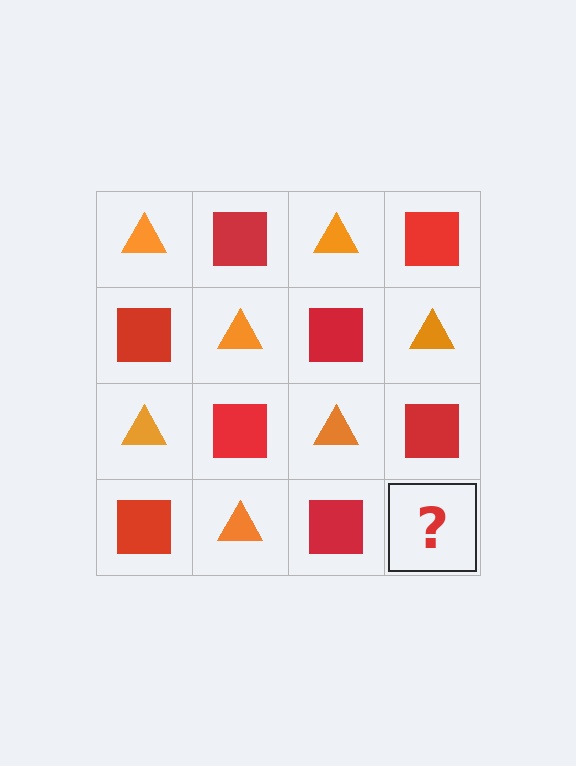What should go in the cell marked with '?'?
The missing cell should contain an orange triangle.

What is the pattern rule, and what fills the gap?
The rule is that it alternates orange triangle and red square in a checkerboard pattern. The gap should be filled with an orange triangle.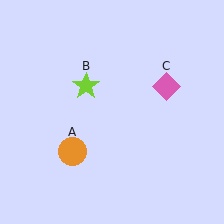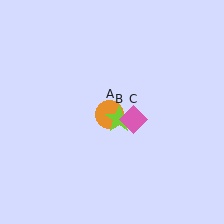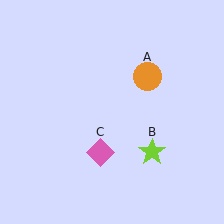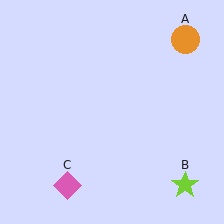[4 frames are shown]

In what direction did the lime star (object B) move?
The lime star (object B) moved down and to the right.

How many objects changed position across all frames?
3 objects changed position: orange circle (object A), lime star (object B), pink diamond (object C).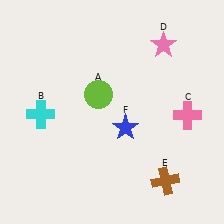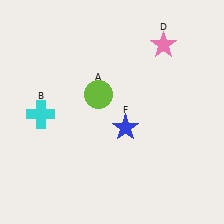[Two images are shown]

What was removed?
The brown cross (E), the pink cross (C) were removed in Image 2.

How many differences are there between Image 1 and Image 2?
There are 2 differences between the two images.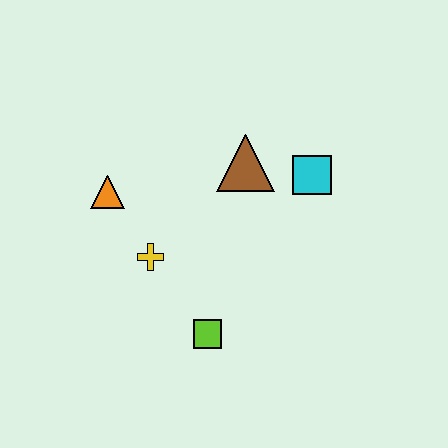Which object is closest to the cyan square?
The brown triangle is closest to the cyan square.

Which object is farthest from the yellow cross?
The cyan square is farthest from the yellow cross.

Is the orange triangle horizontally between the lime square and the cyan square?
No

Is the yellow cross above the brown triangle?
No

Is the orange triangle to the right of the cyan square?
No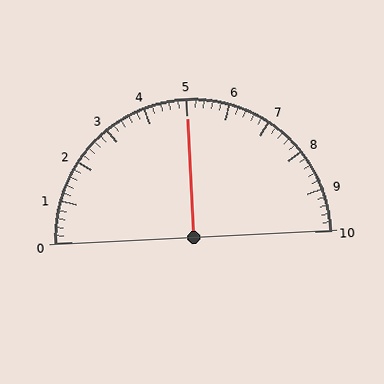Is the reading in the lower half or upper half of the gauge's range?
The reading is in the upper half of the range (0 to 10).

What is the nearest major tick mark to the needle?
The nearest major tick mark is 5.